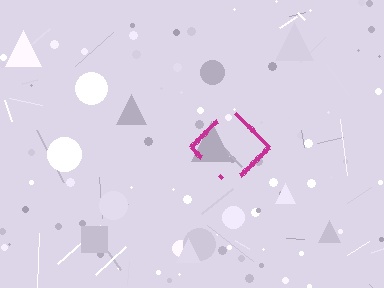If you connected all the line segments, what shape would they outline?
They would outline a diamond.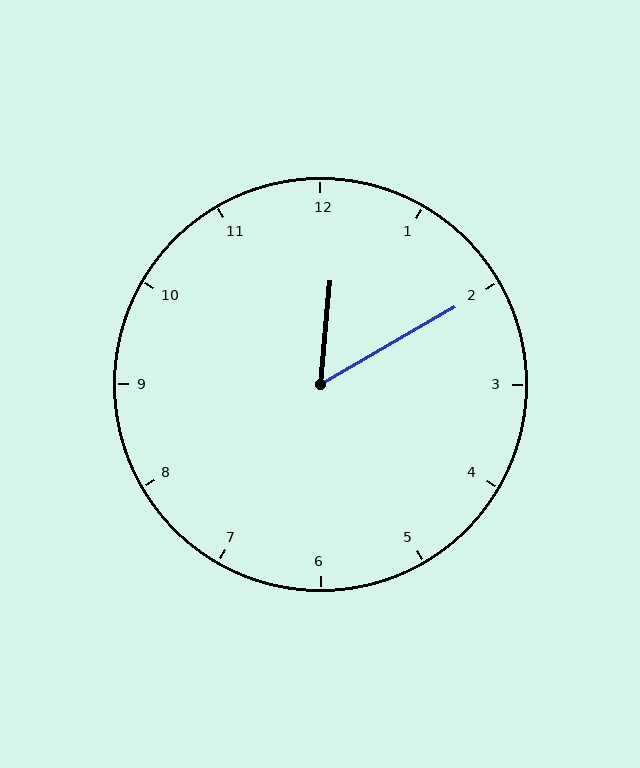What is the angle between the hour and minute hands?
Approximately 55 degrees.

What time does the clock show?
12:10.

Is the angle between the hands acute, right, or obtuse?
It is acute.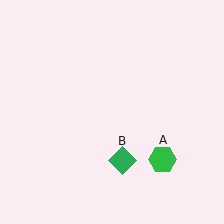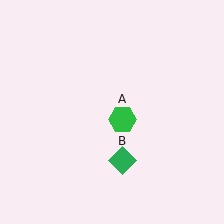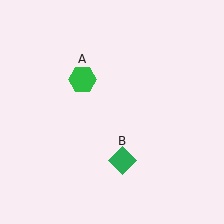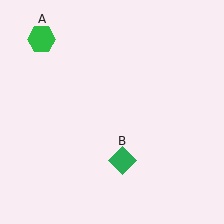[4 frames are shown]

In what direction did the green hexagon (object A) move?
The green hexagon (object A) moved up and to the left.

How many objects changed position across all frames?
1 object changed position: green hexagon (object A).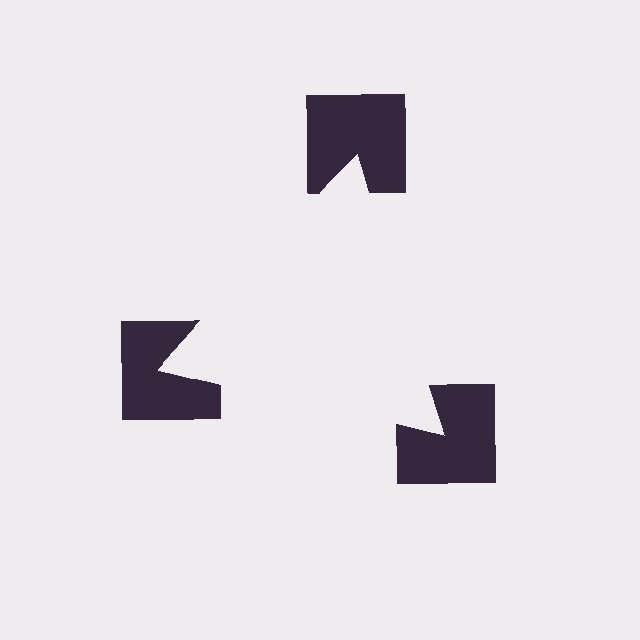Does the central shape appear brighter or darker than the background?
It typically appears slightly brighter than the background, even though no actual brightness change is drawn.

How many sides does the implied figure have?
3 sides.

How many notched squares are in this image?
There are 3 — one at each vertex of the illusory triangle.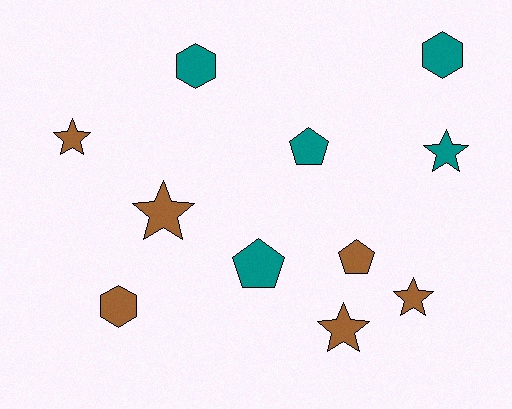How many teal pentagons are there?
There are 2 teal pentagons.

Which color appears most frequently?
Brown, with 6 objects.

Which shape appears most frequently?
Star, with 5 objects.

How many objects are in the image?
There are 11 objects.